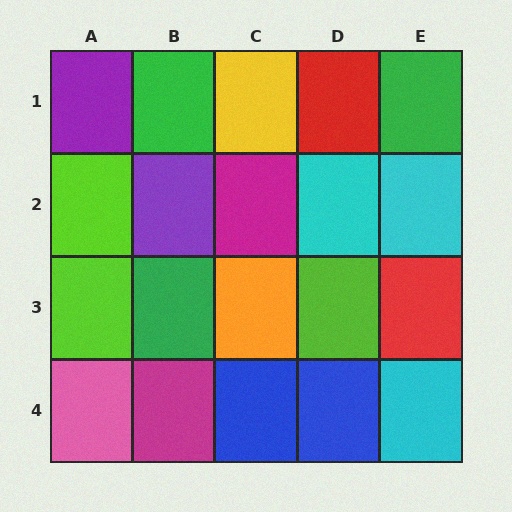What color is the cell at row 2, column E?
Cyan.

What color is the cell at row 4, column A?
Pink.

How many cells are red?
2 cells are red.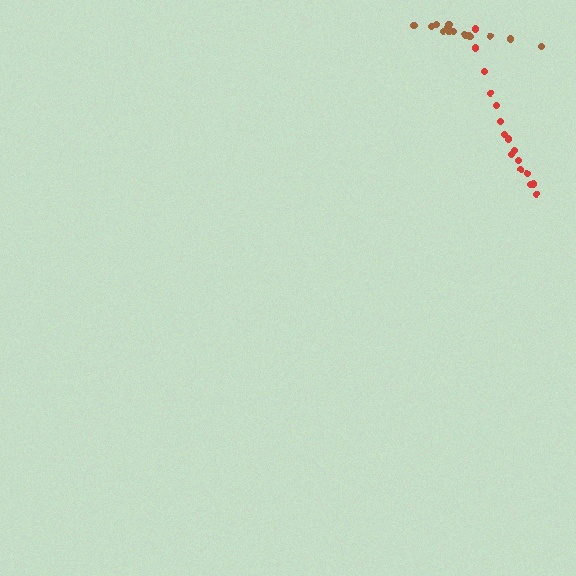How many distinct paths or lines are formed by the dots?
There are 2 distinct paths.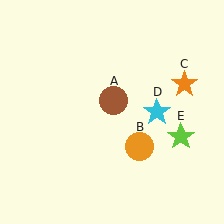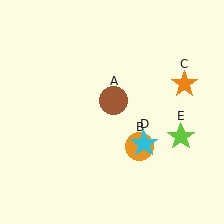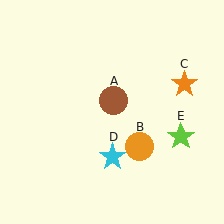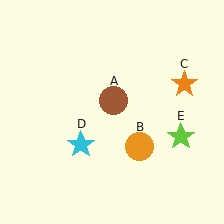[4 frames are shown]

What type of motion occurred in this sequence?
The cyan star (object D) rotated clockwise around the center of the scene.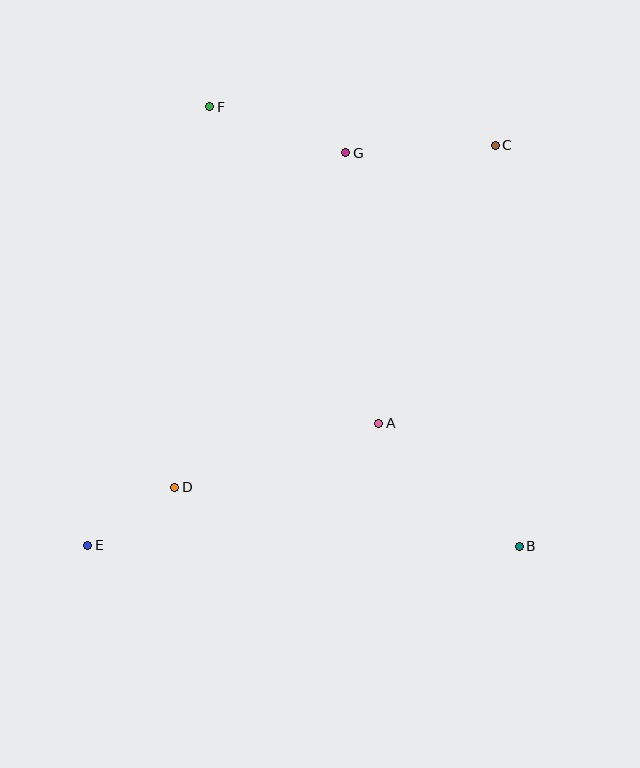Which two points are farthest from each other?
Points C and E are farthest from each other.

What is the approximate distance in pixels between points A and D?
The distance between A and D is approximately 214 pixels.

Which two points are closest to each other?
Points D and E are closest to each other.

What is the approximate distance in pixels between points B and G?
The distance between B and G is approximately 430 pixels.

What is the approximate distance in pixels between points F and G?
The distance between F and G is approximately 143 pixels.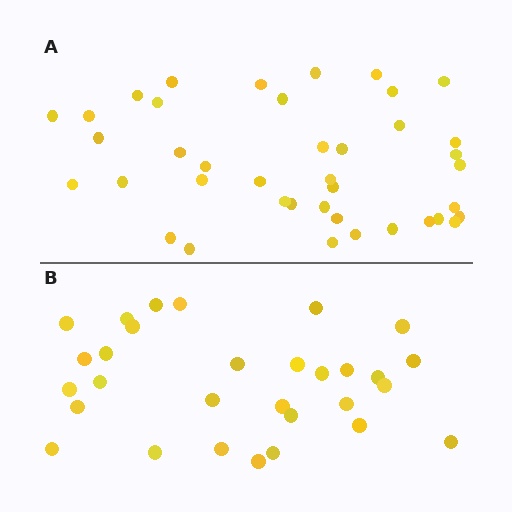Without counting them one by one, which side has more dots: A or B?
Region A (the top region) has more dots.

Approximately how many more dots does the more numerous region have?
Region A has roughly 10 or so more dots than region B.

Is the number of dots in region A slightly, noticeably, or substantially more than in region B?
Region A has noticeably more, but not dramatically so. The ratio is roughly 1.3 to 1.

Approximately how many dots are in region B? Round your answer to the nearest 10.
About 30 dots.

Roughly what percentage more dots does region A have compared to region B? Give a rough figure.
About 35% more.